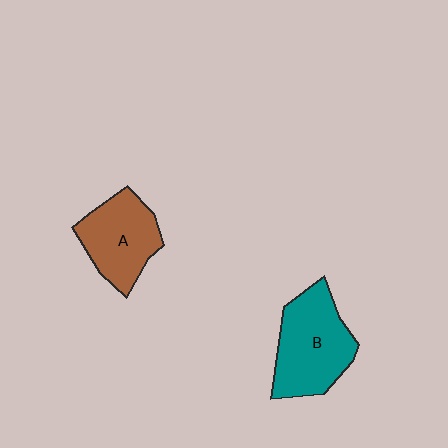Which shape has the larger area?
Shape B (teal).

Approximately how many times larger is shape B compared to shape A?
Approximately 1.2 times.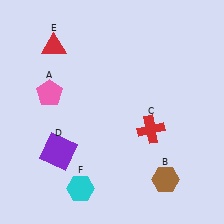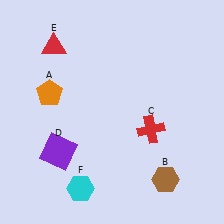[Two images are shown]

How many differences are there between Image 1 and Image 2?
There is 1 difference between the two images.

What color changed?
The pentagon (A) changed from pink in Image 1 to orange in Image 2.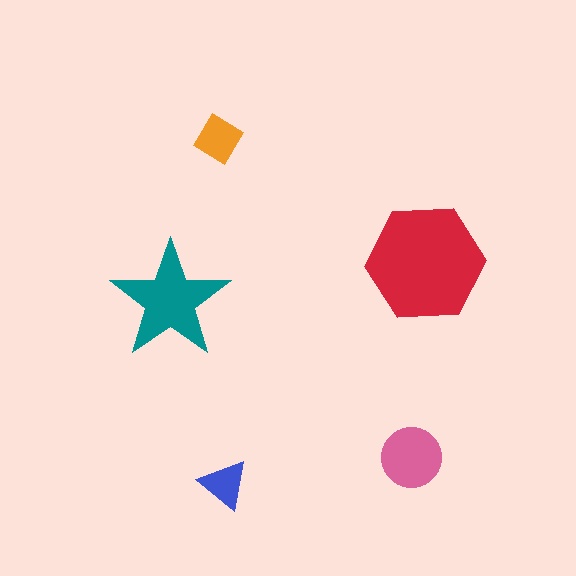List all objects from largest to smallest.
The red hexagon, the teal star, the pink circle, the orange diamond, the blue triangle.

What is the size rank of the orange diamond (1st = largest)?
4th.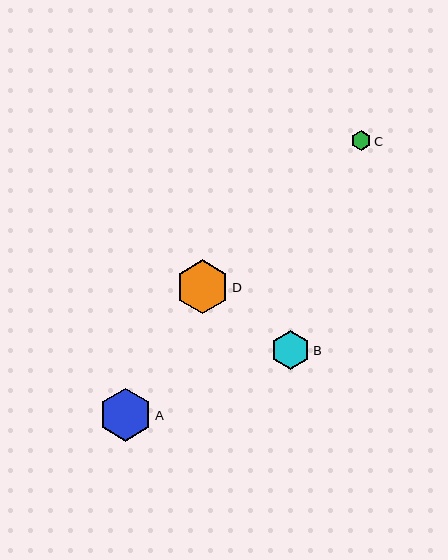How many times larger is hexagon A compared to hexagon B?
Hexagon A is approximately 1.4 times the size of hexagon B.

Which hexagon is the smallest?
Hexagon C is the smallest with a size of approximately 20 pixels.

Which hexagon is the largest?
Hexagon D is the largest with a size of approximately 53 pixels.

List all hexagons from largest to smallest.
From largest to smallest: D, A, B, C.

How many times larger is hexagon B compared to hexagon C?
Hexagon B is approximately 1.9 times the size of hexagon C.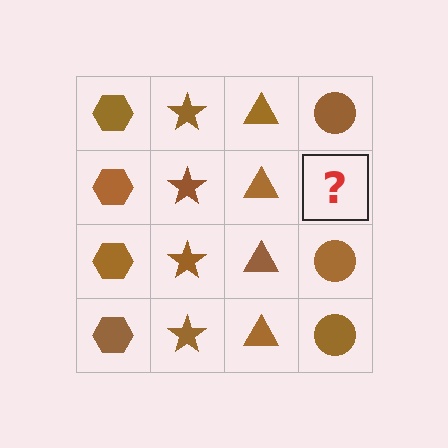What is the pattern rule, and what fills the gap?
The rule is that each column has a consistent shape. The gap should be filled with a brown circle.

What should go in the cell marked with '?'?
The missing cell should contain a brown circle.